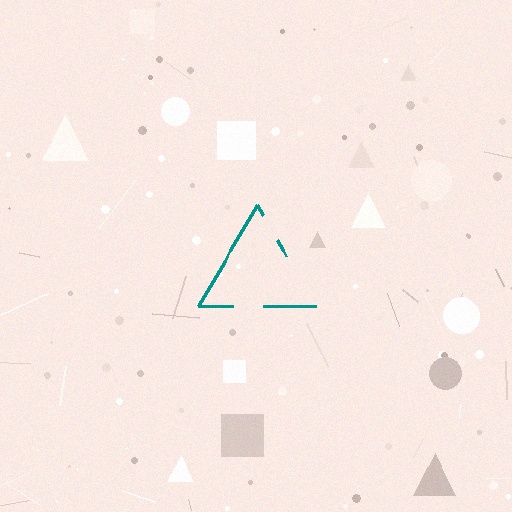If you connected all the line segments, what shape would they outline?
They would outline a triangle.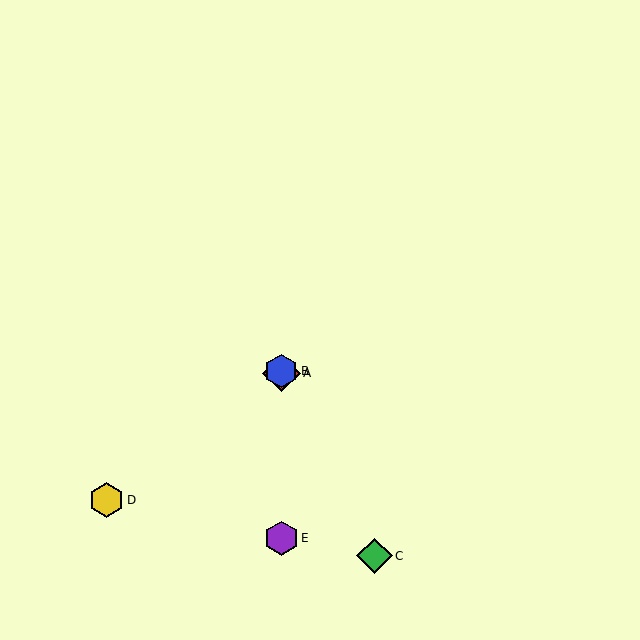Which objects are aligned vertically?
Objects A, B, E are aligned vertically.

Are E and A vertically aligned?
Yes, both are at x≈281.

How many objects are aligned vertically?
3 objects (A, B, E) are aligned vertically.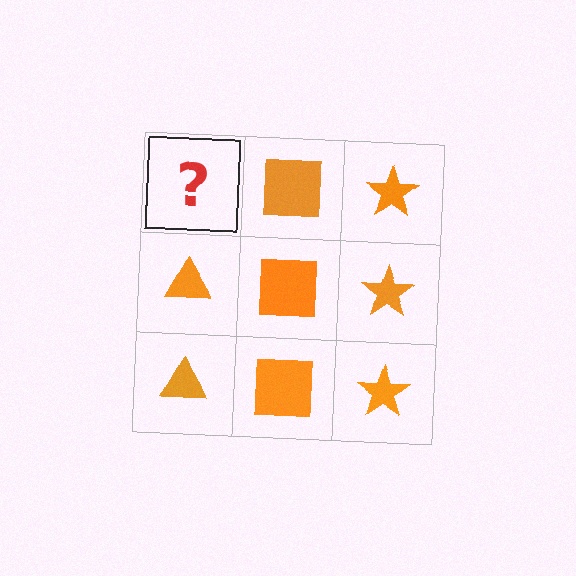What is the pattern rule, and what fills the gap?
The rule is that each column has a consistent shape. The gap should be filled with an orange triangle.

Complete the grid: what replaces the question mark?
The question mark should be replaced with an orange triangle.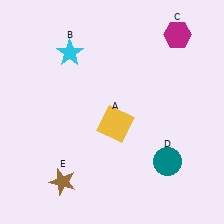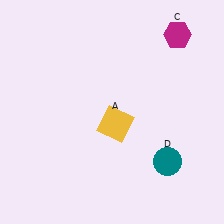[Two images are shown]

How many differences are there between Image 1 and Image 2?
There are 2 differences between the two images.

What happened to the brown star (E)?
The brown star (E) was removed in Image 2. It was in the bottom-left area of Image 1.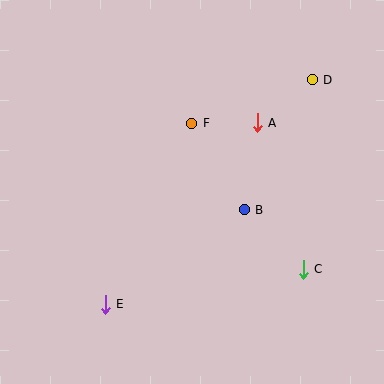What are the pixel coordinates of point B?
Point B is at (244, 210).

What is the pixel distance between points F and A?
The distance between F and A is 65 pixels.